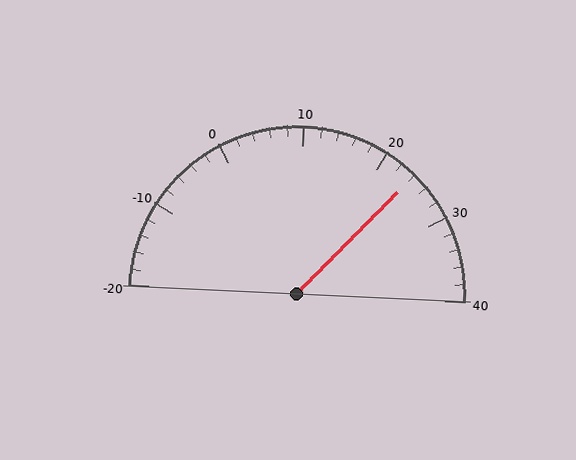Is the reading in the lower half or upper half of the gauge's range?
The reading is in the upper half of the range (-20 to 40).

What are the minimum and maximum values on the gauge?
The gauge ranges from -20 to 40.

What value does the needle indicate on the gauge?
The needle indicates approximately 24.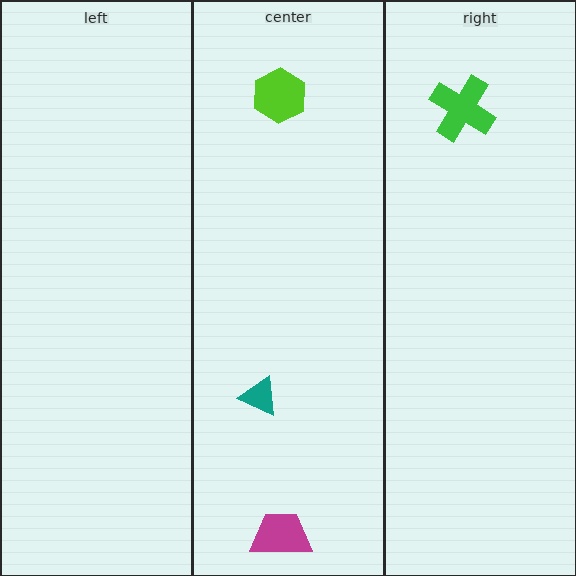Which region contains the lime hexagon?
The center region.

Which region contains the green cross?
The right region.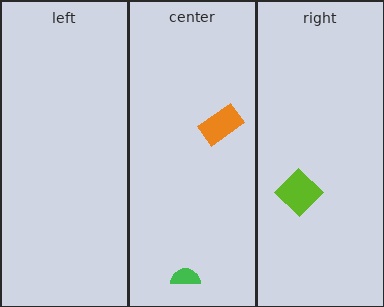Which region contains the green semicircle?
The center region.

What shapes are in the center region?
The green semicircle, the orange rectangle.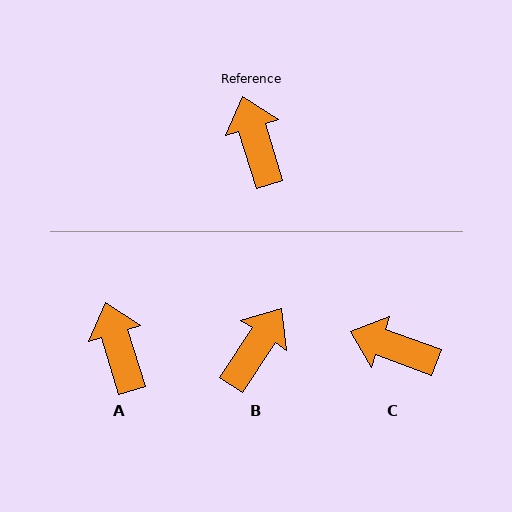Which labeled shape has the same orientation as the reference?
A.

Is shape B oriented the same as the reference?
No, it is off by about 50 degrees.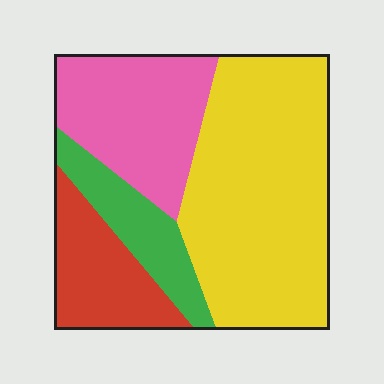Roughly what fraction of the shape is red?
Red covers around 15% of the shape.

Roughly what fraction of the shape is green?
Green takes up less than a sixth of the shape.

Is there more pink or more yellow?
Yellow.